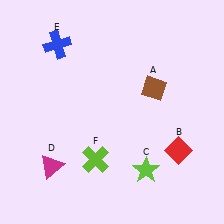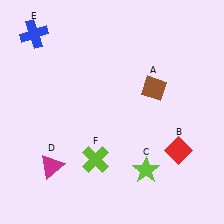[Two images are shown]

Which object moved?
The blue cross (E) moved left.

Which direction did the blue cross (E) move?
The blue cross (E) moved left.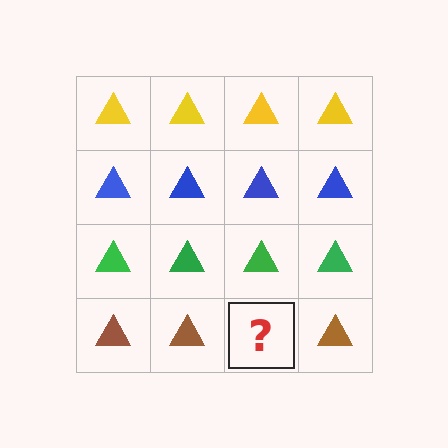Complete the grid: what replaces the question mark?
The question mark should be replaced with a brown triangle.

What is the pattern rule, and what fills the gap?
The rule is that each row has a consistent color. The gap should be filled with a brown triangle.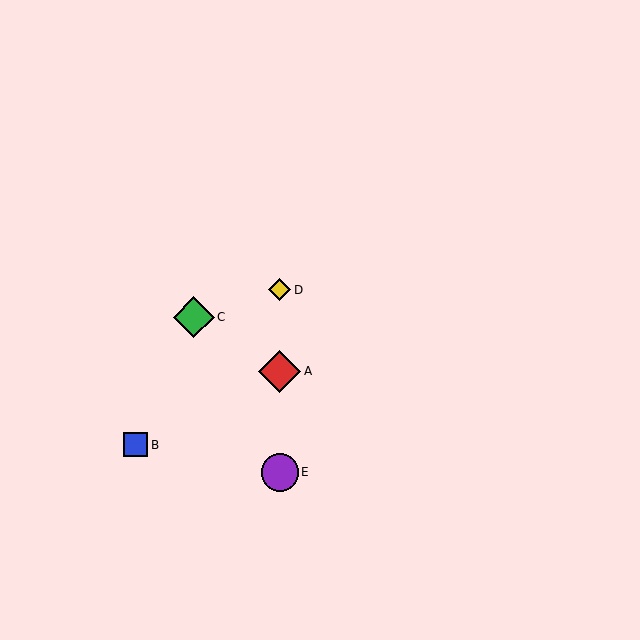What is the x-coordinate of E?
Object E is at x≈280.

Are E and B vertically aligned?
No, E is at x≈280 and B is at x≈136.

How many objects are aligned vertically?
3 objects (A, D, E) are aligned vertically.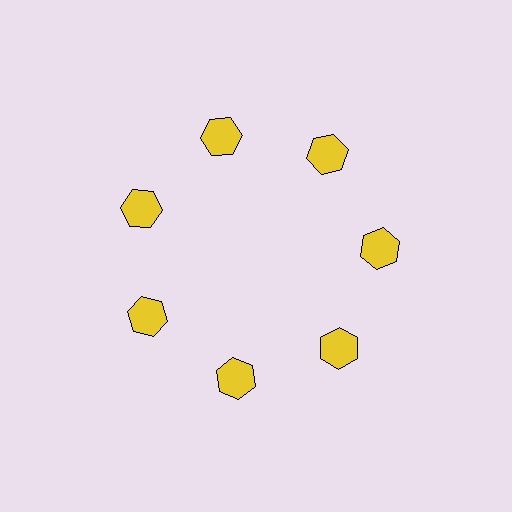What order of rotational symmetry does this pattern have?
This pattern has 7-fold rotational symmetry.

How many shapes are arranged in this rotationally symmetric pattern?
There are 7 shapes, arranged in 7 groups of 1.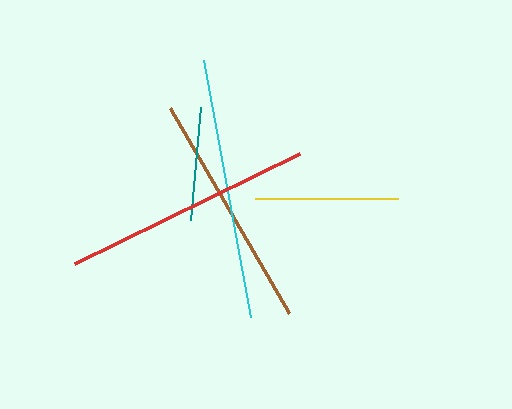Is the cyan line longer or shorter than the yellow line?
The cyan line is longer than the yellow line.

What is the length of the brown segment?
The brown segment is approximately 238 pixels long.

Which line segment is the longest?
The cyan line is the longest at approximately 261 pixels.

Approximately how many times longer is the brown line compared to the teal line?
The brown line is approximately 2.1 times the length of the teal line.